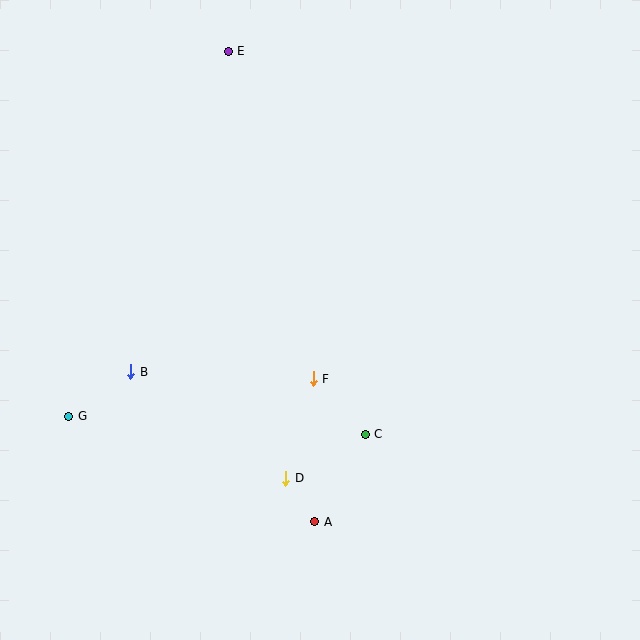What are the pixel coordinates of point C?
Point C is at (365, 434).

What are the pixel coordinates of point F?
Point F is at (313, 379).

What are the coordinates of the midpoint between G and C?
The midpoint between G and C is at (217, 425).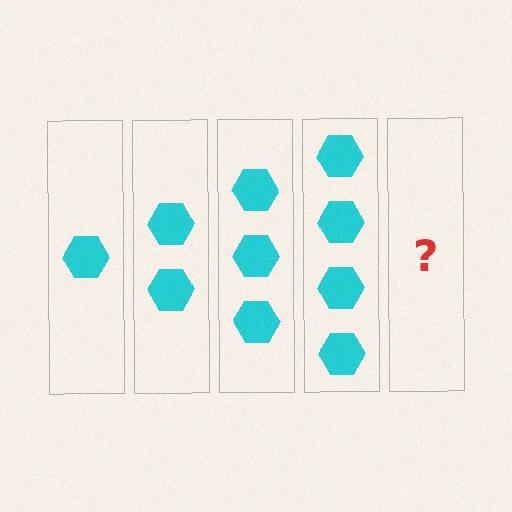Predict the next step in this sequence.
The next step is 5 hexagons.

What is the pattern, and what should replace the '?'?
The pattern is that each step adds one more hexagon. The '?' should be 5 hexagons.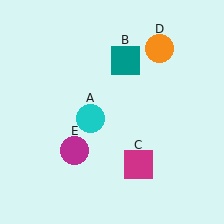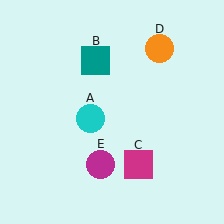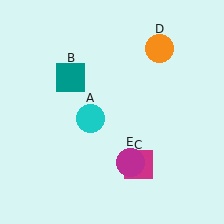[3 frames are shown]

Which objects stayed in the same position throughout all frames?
Cyan circle (object A) and magenta square (object C) and orange circle (object D) remained stationary.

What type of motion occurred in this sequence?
The teal square (object B), magenta circle (object E) rotated counterclockwise around the center of the scene.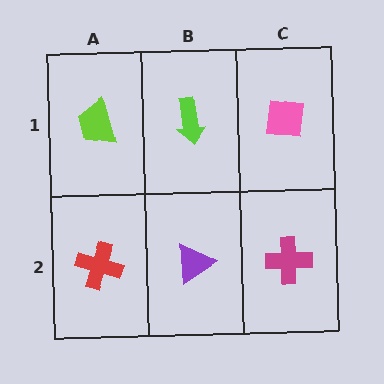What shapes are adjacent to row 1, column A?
A red cross (row 2, column A), a lime arrow (row 1, column B).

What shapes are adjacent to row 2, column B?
A lime arrow (row 1, column B), a red cross (row 2, column A), a magenta cross (row 2, column C).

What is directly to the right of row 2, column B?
A magenta cross.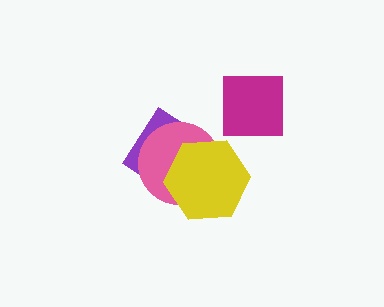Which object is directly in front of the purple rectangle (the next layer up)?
The pink circle is directly in front of the purple rectangle.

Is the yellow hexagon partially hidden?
No, no other shape covers it.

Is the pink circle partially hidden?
Yes, it is partially covered by another shape.